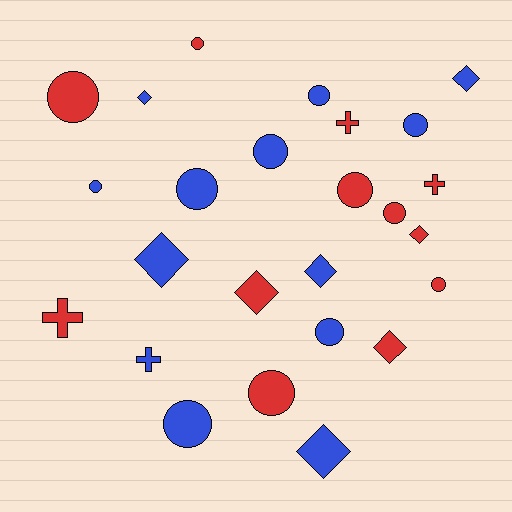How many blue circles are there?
There are 7 blue circles.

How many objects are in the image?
There are 25 objects.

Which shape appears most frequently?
Circle, with 13 objects.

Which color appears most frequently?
Blue, with 13 objects.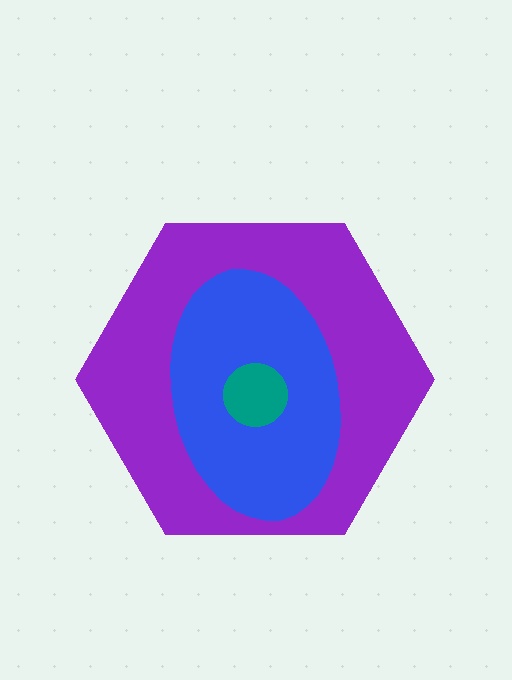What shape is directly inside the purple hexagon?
The blue ellipse.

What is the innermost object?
The teal circle.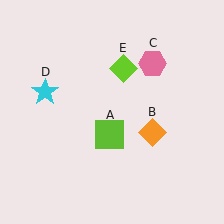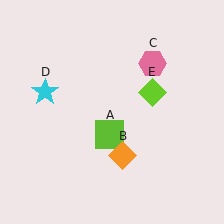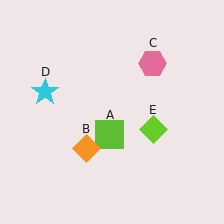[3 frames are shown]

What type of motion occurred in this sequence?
The orange diamond (object B), lime diamond (object E) rotated clockwise around the center of the scene.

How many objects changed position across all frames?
2 objects changed position: orange diamond (object B), lime diamond (object E).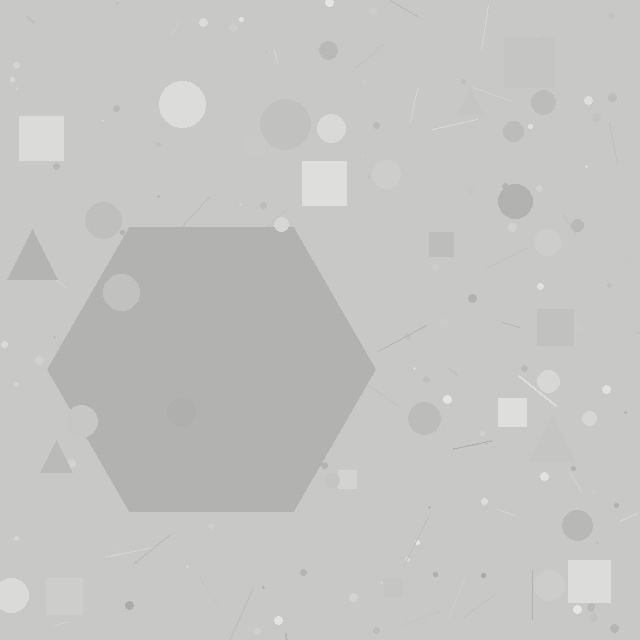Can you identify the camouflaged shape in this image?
The camouflaged shape is a hexagon.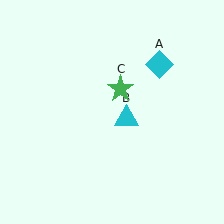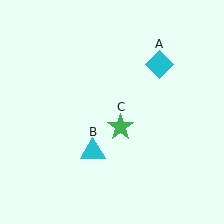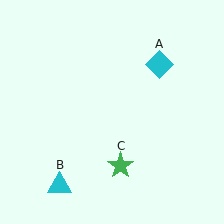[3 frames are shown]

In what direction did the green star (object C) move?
The green star (object C) moved down.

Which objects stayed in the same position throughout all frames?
Cyan diamond (object A) remained stationary.